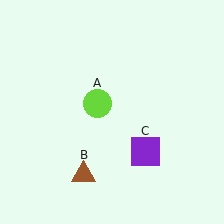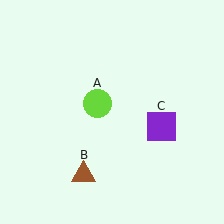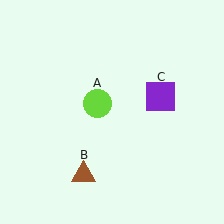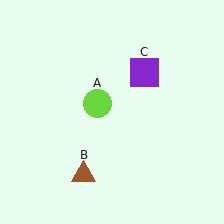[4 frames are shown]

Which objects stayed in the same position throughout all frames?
Lime circle (object A) and brown triangle (object B) remained stationary.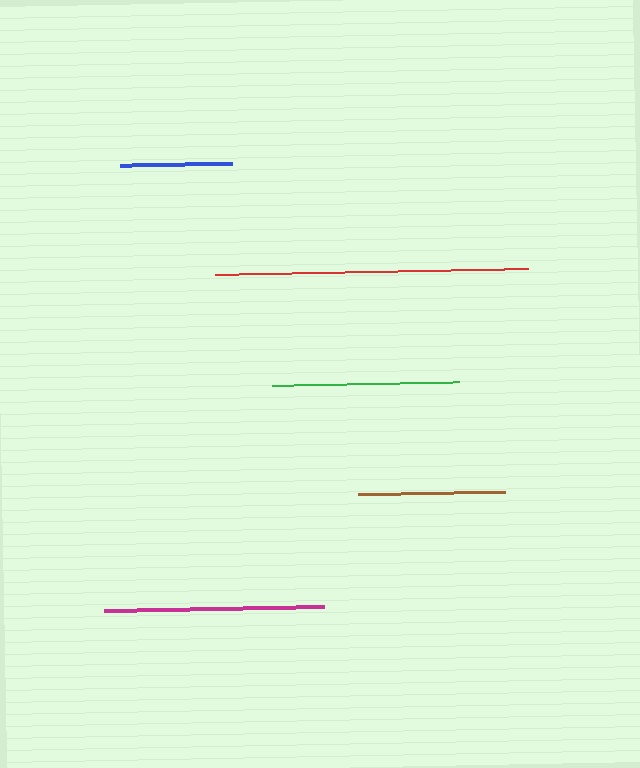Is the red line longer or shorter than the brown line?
The red line is longer than the brown line.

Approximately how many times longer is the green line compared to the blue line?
The green line is approximately 1.7 times the length of the blue line.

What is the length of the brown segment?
The brown segment is approximately 146 pixels long.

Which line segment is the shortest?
The blue line is the shortest at approximately 112 pixels.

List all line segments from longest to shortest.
From longest to shortest: red, magenta, green, brown, blue.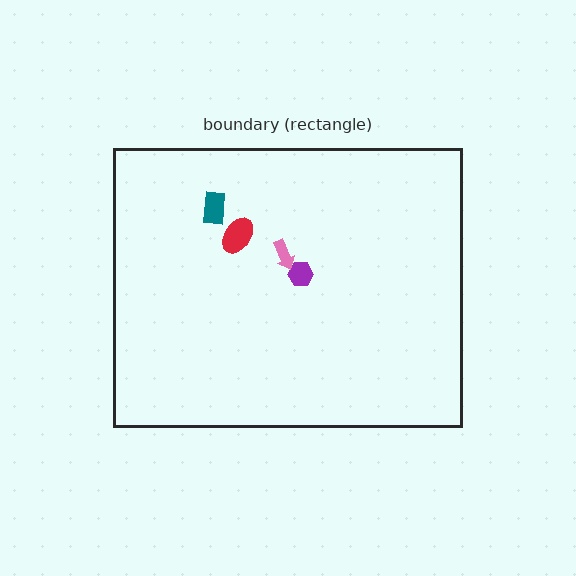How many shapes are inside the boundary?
4 inside, 0 outside.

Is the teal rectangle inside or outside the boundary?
Inside.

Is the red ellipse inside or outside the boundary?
Inside.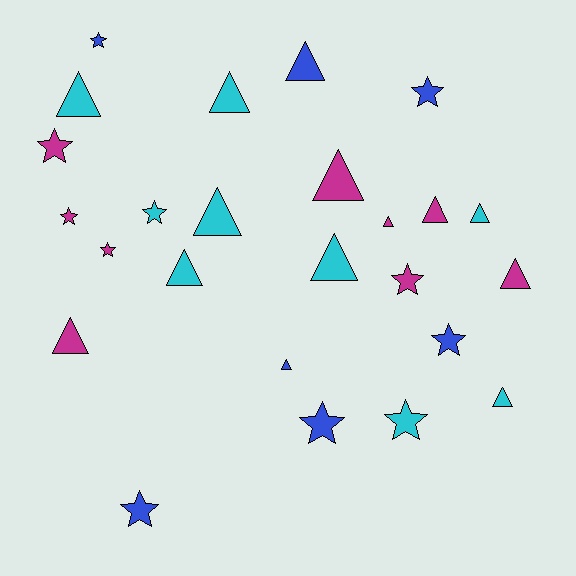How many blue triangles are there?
There are 2 blue triangles.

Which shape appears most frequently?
Triangle, with 14 objects.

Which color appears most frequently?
Cyan, with 9 objects.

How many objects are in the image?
There are 25 objects.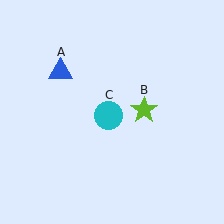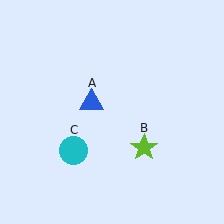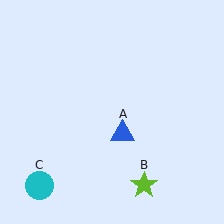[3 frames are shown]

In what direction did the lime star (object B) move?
The lime star (object B) moved down.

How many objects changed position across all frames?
3 objects changed position: blue triangle (object A), lime star (object B), cyan circle (object C).